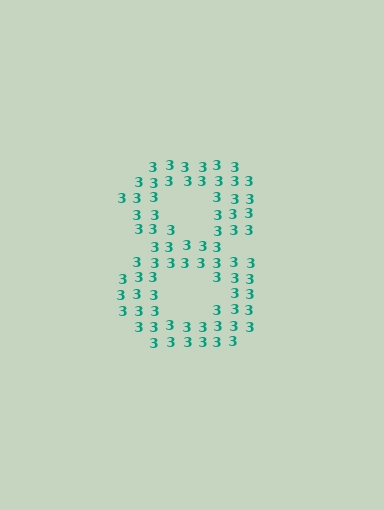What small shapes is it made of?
It is made of small digit 3's.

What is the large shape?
The large shape is the digit 8.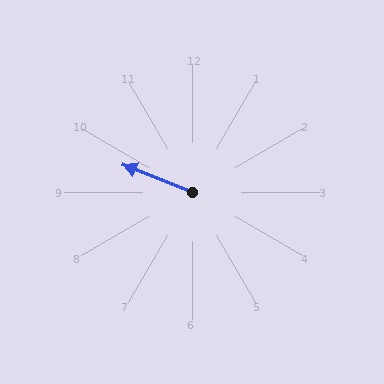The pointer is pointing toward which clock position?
Roughly 10 o'clock.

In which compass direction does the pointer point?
West.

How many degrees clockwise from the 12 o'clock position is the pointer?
Approximately 292 degrees.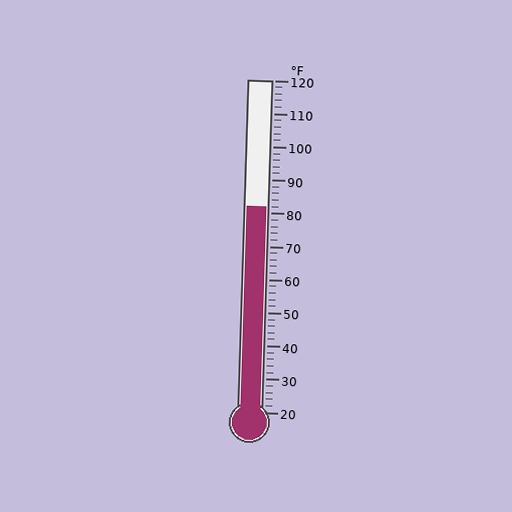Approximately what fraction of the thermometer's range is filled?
The thermometer is filled to approximately 60% of its range.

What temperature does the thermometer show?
The thermometer shows approximately 82°F.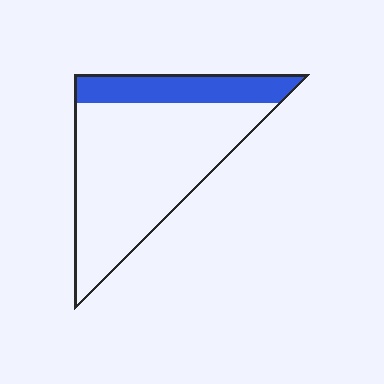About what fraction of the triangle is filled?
About one quarter (1/4).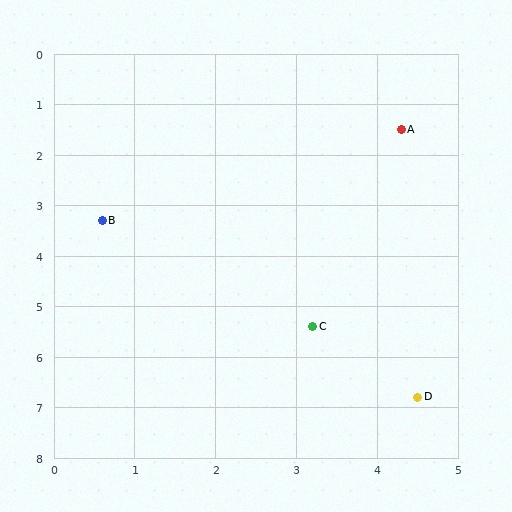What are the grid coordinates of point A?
Point A is at approximately (4.3, 1.5).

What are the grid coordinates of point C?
Point C is at approximately (3.2, 5.4).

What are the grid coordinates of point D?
Point D is at approximately (4.5, 6.8).